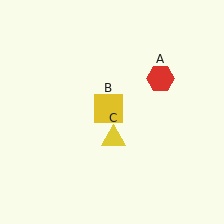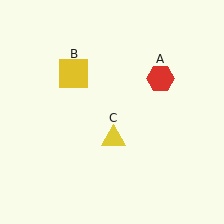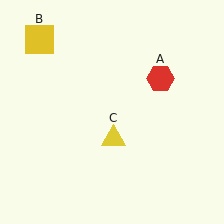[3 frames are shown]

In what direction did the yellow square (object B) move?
The yellow square (object B) moved up and to the left.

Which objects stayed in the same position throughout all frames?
Red hexagon (object A) and yellow triangle (object C) remained stationary.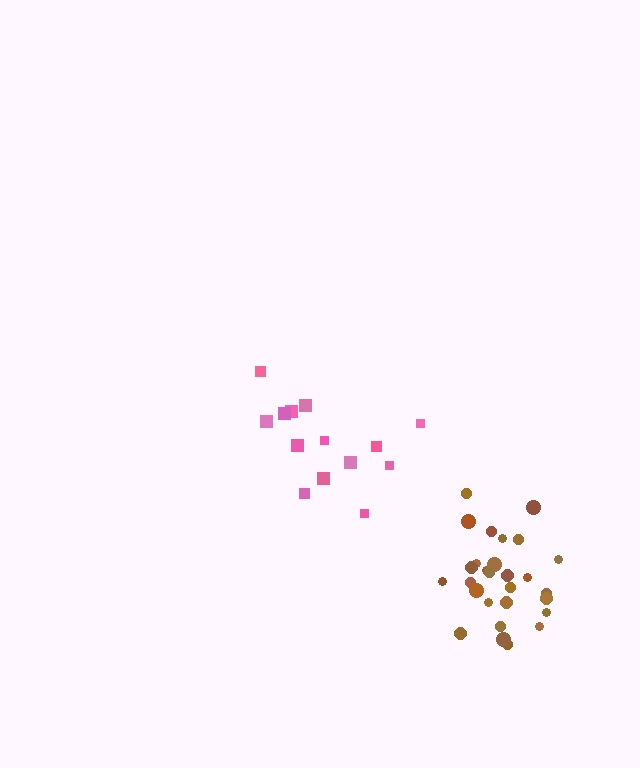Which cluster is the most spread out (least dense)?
Pink.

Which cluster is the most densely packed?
Brown.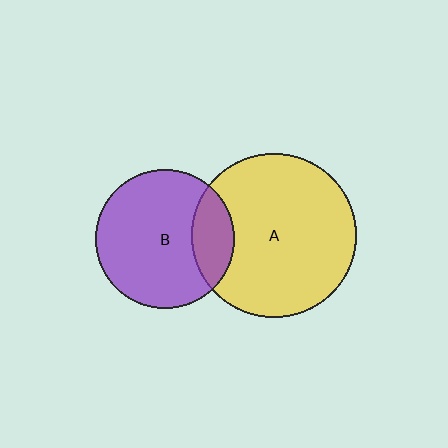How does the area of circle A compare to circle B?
Approximately 1.4 times.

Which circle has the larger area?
Circle A (yellow).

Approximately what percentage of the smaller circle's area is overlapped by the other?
Approximately 20%.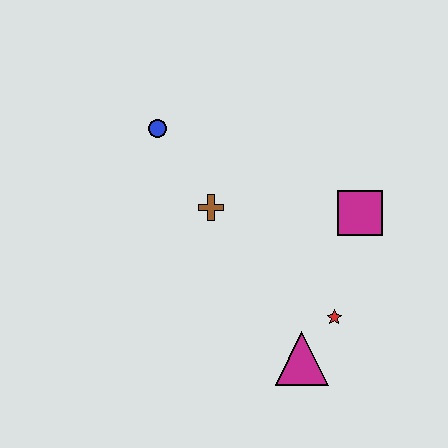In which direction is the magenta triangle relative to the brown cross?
The magenta triangle is below the brown cross.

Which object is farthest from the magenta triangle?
The blue circle is farthest from the magenta triangle.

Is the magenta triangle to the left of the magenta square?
Yes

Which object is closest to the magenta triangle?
The red star is closest to the magenta triangle.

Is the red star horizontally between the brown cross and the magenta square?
Yes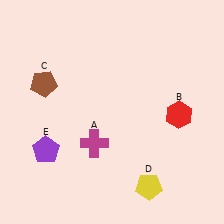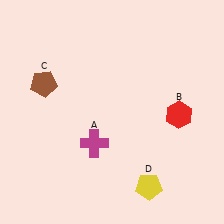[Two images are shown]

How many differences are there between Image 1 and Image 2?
There is 1 difference between the two images.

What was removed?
The purple pentagon (E) was removed in Image 2.